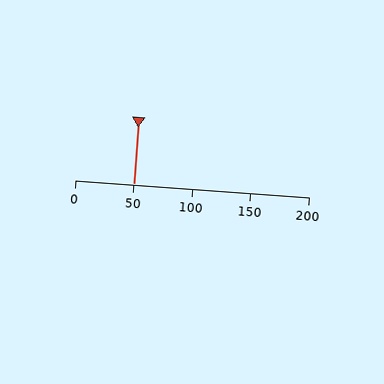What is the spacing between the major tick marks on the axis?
The major ticks are spaced 50 apart.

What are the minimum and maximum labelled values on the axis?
The axis runs from 0 to 200.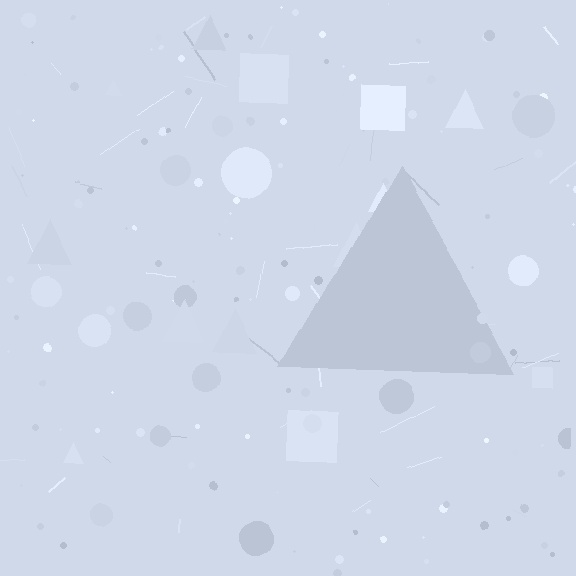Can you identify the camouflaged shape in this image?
The camouflaged shape is a triangle.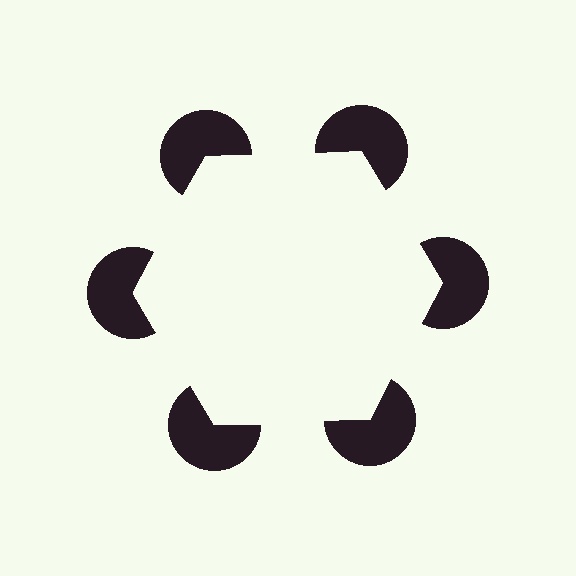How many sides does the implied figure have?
6 sides.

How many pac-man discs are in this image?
There are 6 — one at each vertex of the illusory hexagon.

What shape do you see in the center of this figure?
An illusory hexagon — its edges are inferred from the aligned wedge cuts in the pac-man discs, not physically drawn.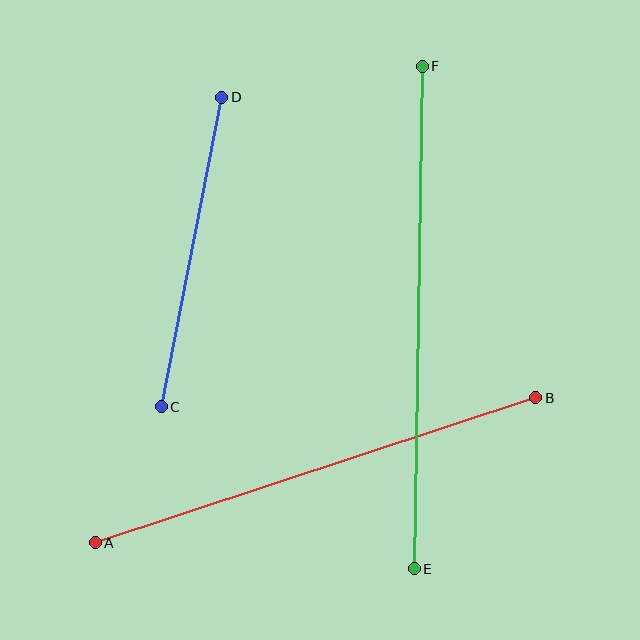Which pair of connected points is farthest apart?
Points E and F are farthest apart.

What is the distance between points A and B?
The distance is approximately 464 pixels.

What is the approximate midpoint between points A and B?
The midpoint is at approximately (316, 470) pixels.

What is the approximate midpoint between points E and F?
The midpoint is at approximately (418, 317) pixels.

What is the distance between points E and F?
The distance is approximately 503 pixels.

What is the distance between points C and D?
The distance is approximately 315 pixels.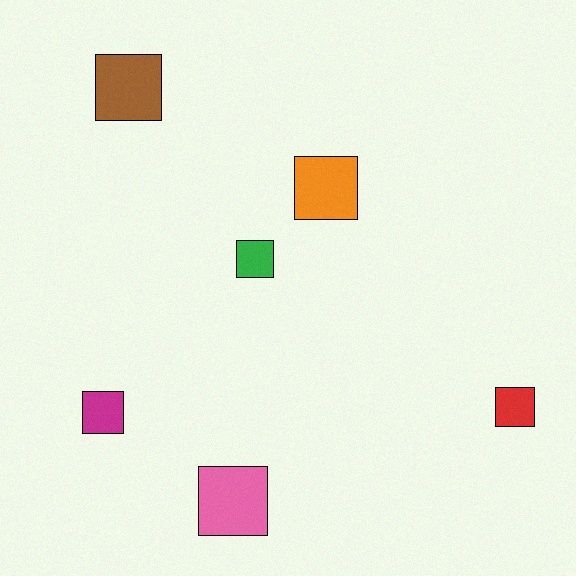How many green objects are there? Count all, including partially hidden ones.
There is 1 green object.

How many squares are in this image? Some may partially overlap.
There are 6 squares.